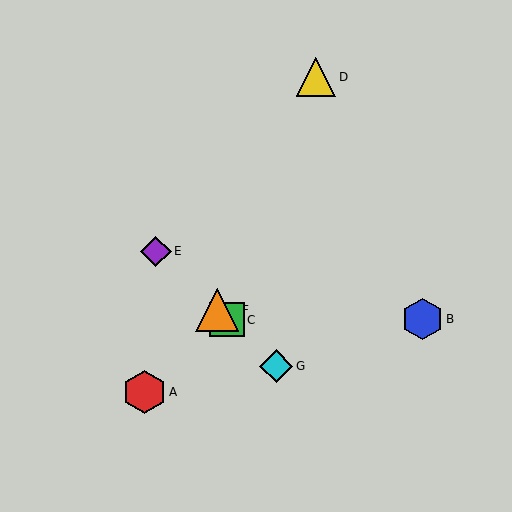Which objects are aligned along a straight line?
Objects C, E, F, G are aligned along a straight line.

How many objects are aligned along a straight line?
4 objects (C, E, F, G) are aligned along a straight line.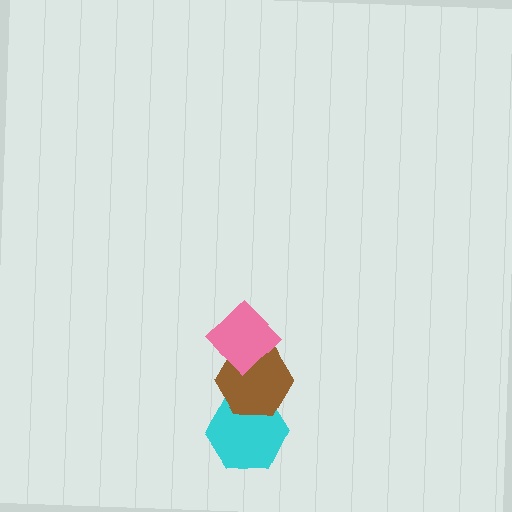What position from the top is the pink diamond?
The pink diamond is 1st from the top.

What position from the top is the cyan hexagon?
The cyan hexagon is 3rd from the top.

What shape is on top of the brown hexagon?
The pink diamond is on top of the brown hexagon.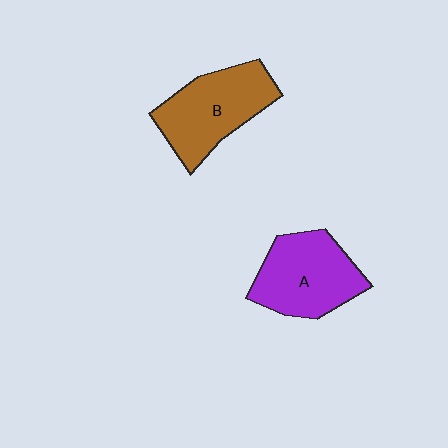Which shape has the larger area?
Shape B (brown).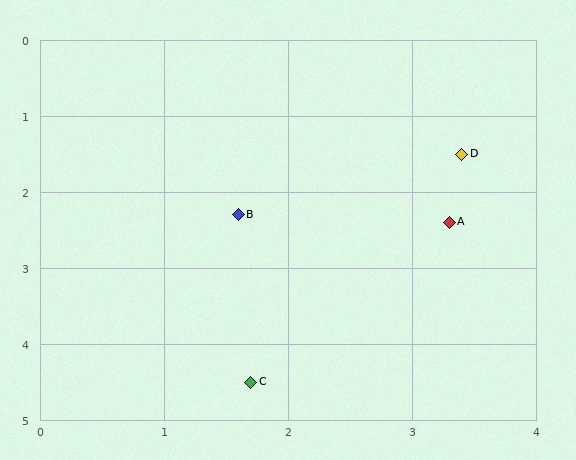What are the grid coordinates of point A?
Point A is at approximately (3.3, 2.4).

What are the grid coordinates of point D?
Point D is at approximately (3.4, 1.5).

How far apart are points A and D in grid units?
Points A and D are about 0.9 grid units apart.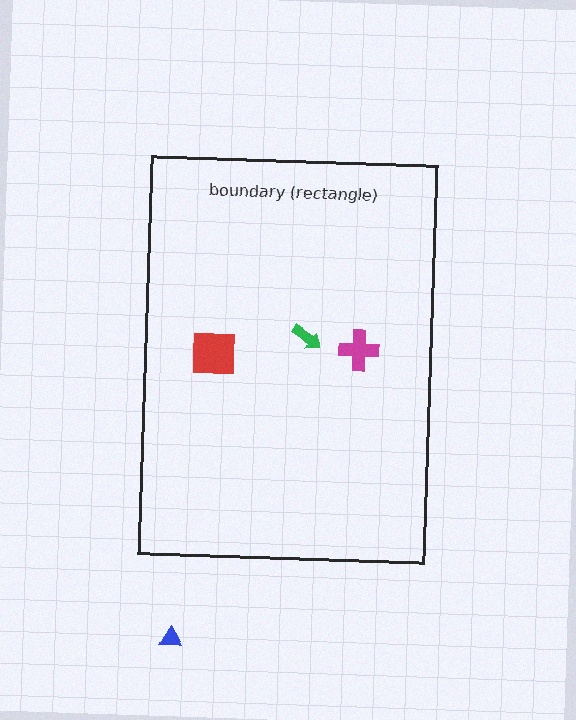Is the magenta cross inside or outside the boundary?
Inside.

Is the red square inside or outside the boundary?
Inside.